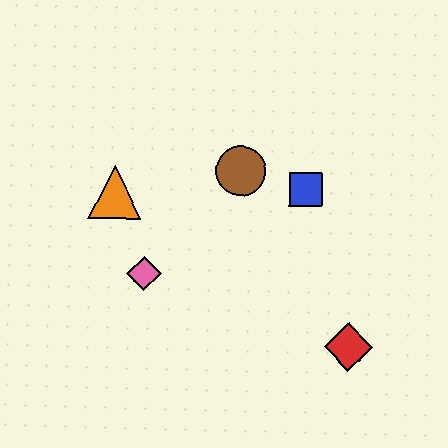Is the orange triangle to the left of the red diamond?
Yes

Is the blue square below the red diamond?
No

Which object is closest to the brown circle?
The blue square is closest to the brown circle.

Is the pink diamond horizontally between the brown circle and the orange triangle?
Yes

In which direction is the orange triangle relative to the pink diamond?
The orange triangle is above the pink diamond.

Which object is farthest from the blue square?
The orange triangle is farthest from the blue square.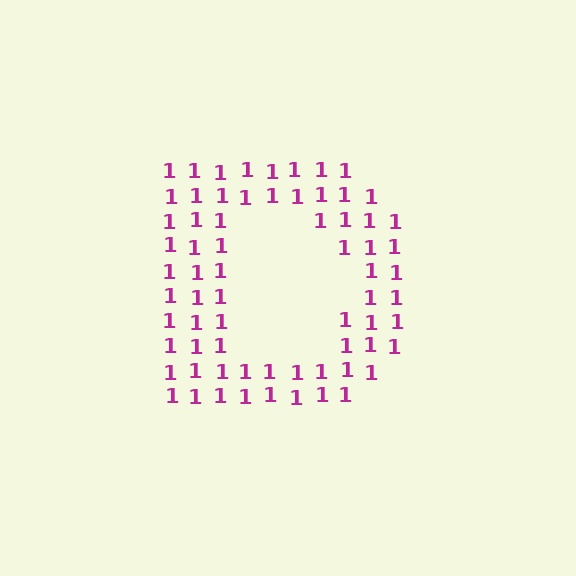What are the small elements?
The small elements are digit 1's.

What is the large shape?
The large shape is the letter D.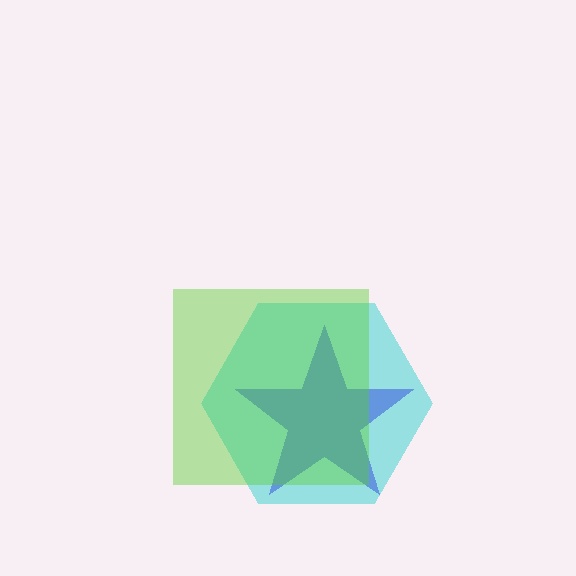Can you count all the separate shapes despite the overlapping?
Yes, there are 3 separate shapes.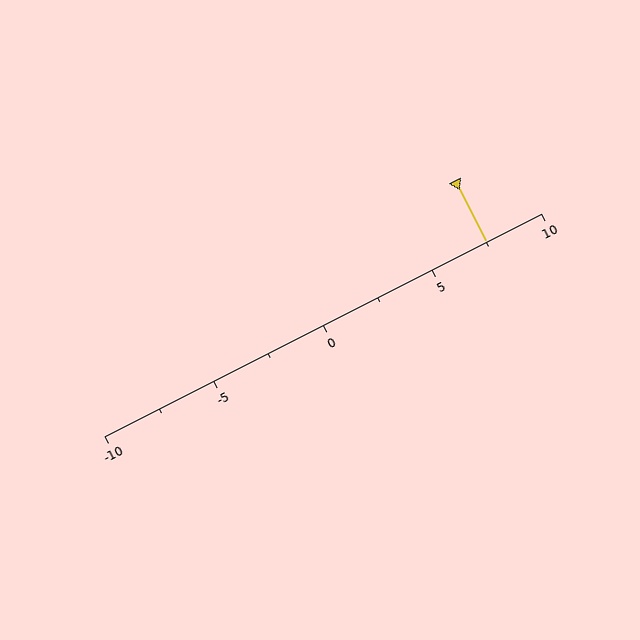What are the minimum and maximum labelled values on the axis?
The axis runs from -10 to 10.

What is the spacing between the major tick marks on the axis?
The major ticks are spaced 5 apart.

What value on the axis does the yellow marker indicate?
The marker indicates approximately 7.5.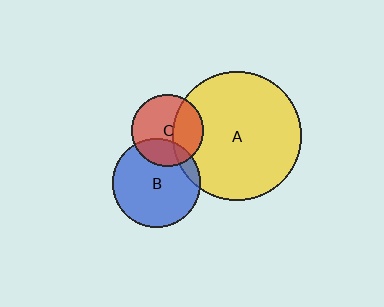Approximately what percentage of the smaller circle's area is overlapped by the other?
Approximately 10%.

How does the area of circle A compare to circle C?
Approximately 3.2 times.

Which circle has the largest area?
Circle A (yellow).